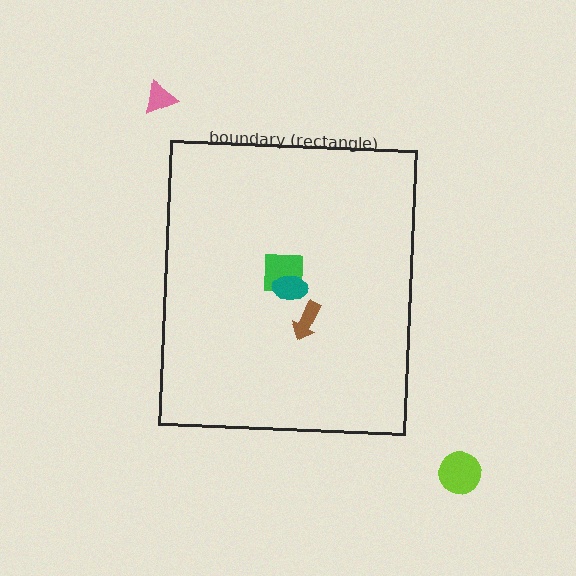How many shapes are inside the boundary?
3 inside, 2 outside.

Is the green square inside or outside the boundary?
Inside.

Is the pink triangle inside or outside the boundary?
Outside.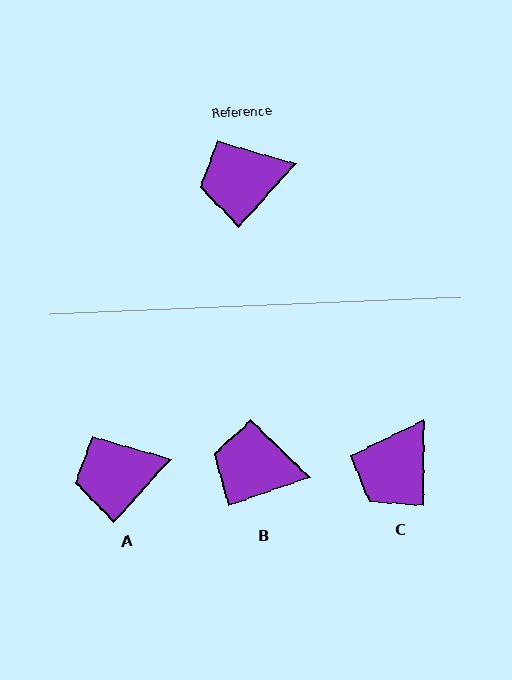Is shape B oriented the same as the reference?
No, it is off by about 28 degrees.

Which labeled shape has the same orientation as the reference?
A.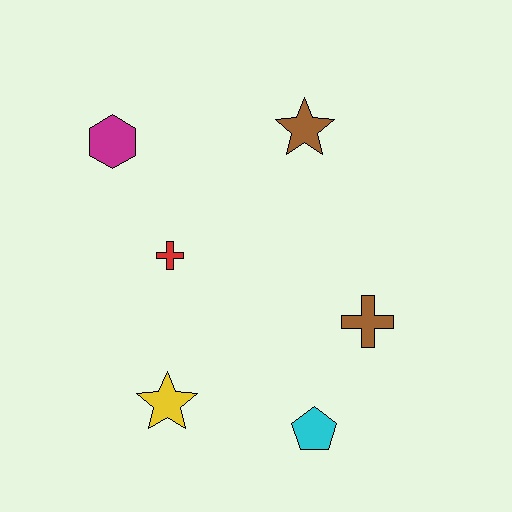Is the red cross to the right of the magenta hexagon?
Yes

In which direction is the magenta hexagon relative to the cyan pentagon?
The magenta hexagon is above the cyan pentagon.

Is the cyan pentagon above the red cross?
No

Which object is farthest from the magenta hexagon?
The cyan pentagon is farthest from the magenta hexagon.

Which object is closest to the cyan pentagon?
The brown cross is closest to the cyan pentagon.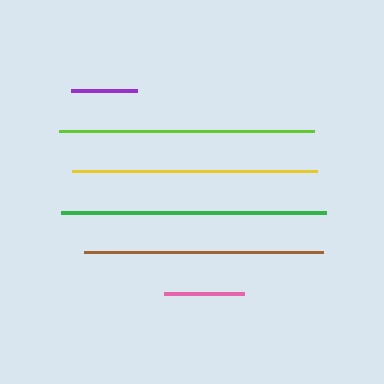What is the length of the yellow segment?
The yellow segment is approximately 245 pixels long.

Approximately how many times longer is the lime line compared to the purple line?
The lime line is approximately 3.8 times the length of the purple line.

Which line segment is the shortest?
The purple line is the shortest at approximately 67 pixels.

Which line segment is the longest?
The green line is the longest at approximately 265 pixels.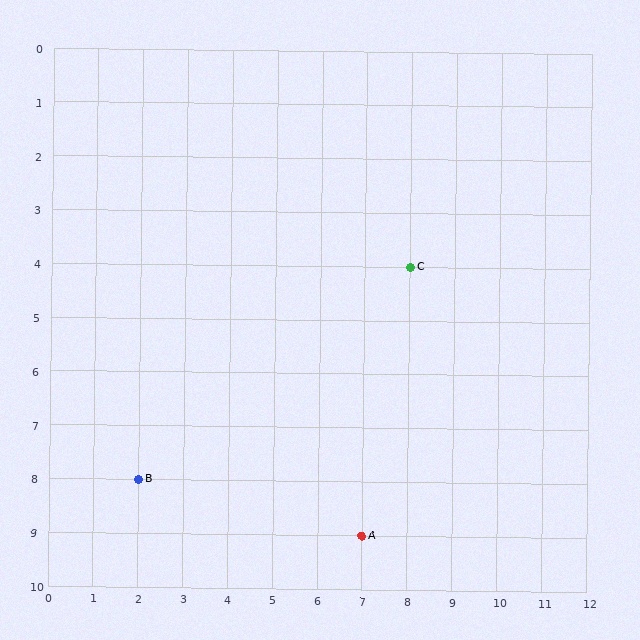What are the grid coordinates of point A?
Point A is at grid coordinates (7, 9).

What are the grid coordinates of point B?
Point B is at grid coordinates (2, 8).